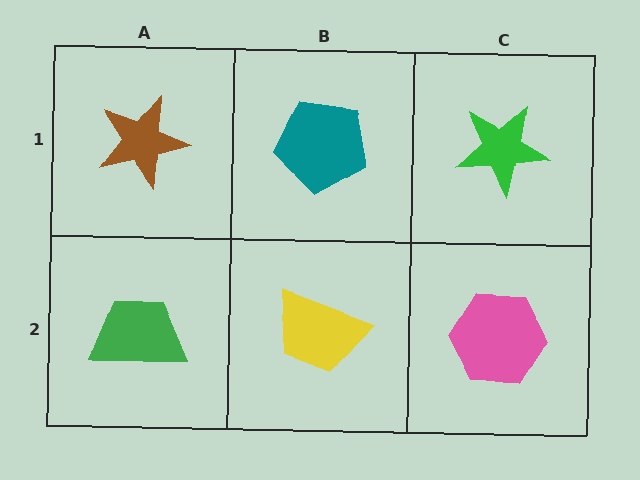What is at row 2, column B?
A yellow trapezoid.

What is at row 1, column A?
A brown star.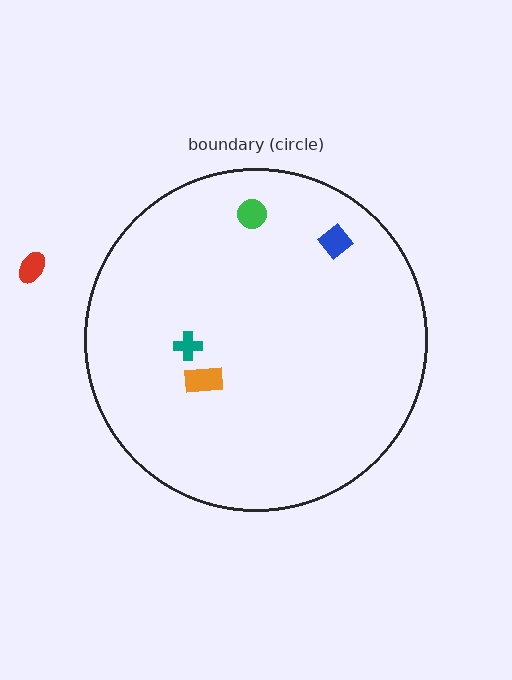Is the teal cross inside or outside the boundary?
Inside.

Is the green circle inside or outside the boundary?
Inside.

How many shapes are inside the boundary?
4 inside, 1 outside.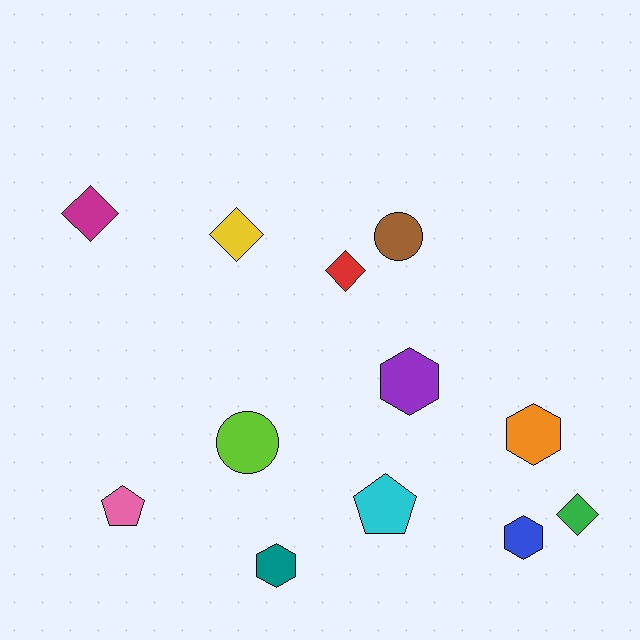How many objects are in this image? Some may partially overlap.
There are 12 objects.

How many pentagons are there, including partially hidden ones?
There are 2 pentagons.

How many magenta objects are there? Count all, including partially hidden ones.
There is 1 magenta object.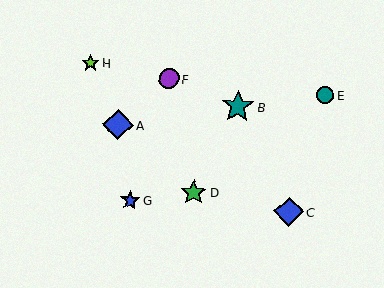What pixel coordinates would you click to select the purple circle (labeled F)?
Click at (169, 79) to select the purple circle F.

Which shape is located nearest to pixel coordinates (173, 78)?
The purple circle (labeled F) at (169, 79) is nearest to that location.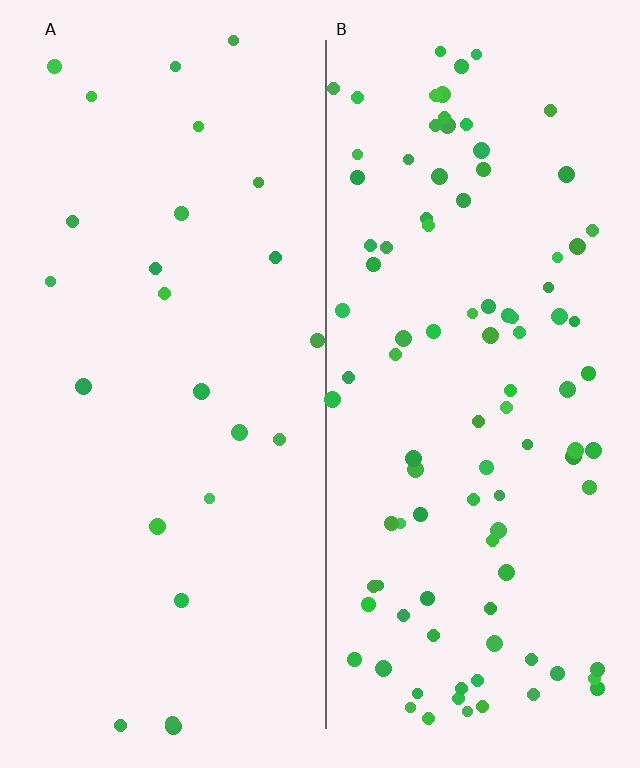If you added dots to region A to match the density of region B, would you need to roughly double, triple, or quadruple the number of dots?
Approximately quadruple.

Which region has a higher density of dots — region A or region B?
B (the right).